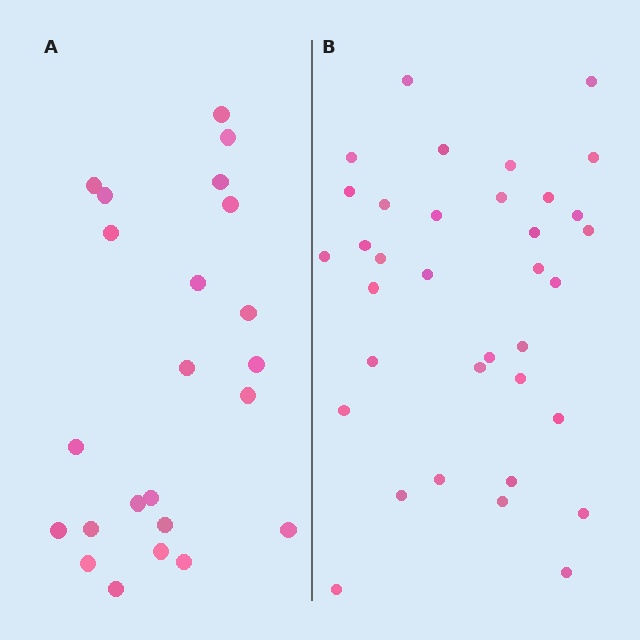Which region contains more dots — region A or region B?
Region B (the right region) has more dots.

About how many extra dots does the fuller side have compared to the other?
Region B has roughly 12 or so more dots than region A.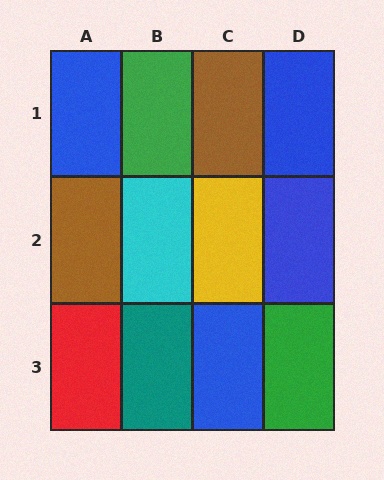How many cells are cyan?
1 cell is cyan.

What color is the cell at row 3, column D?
Green.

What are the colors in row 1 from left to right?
Blue, green, brown, blue.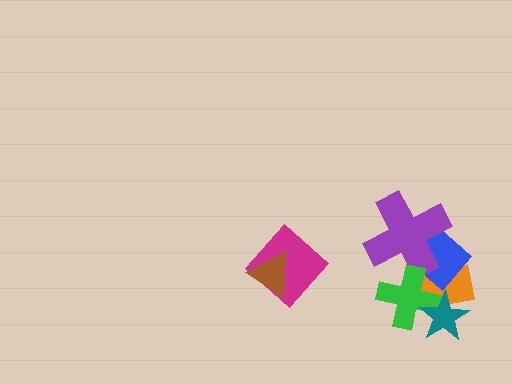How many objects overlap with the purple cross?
3 objects overlap with the purple cross.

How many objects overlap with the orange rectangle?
4 objects overlap with the orange rectangle.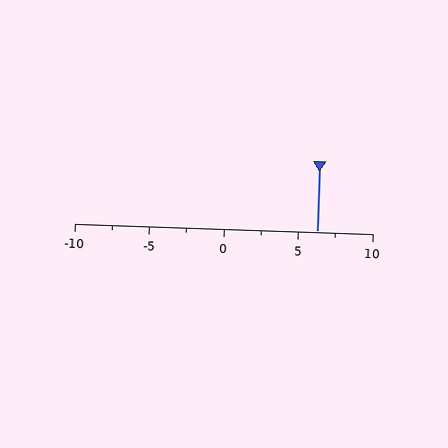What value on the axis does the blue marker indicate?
The marker indicates approximately 6.2.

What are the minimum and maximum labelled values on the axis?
The axis runs from -10 to 10.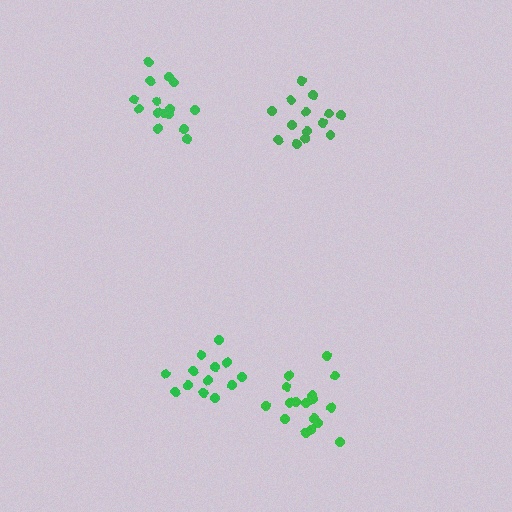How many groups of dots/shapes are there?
There are 4 groups.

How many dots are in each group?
Group 1: 15 dots, Group 2: 14 dots, Group 3: 13 dots, Group 4: 17 dots (59 total).